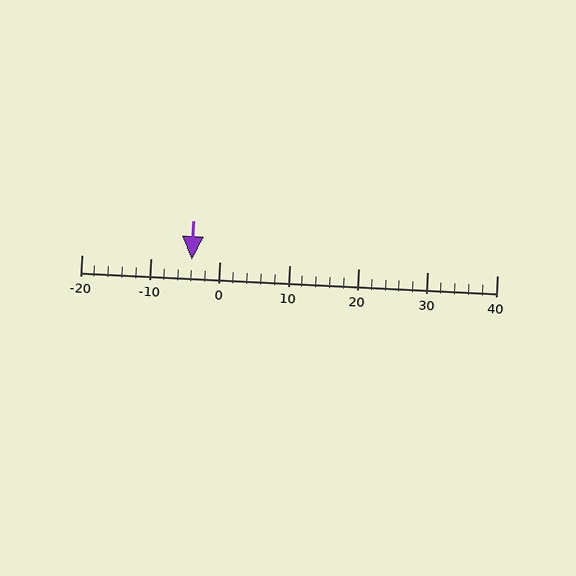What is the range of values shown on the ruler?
The ruler shows values from -20 to 40.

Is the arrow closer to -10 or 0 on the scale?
The arrow is closer to 0.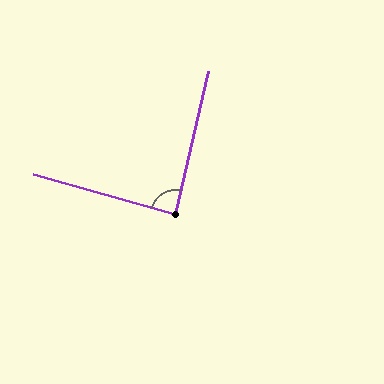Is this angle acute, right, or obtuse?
It is approximately a right angle.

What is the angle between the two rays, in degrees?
Approximately 87 degrees.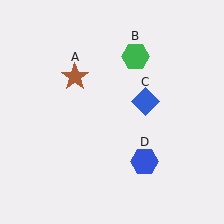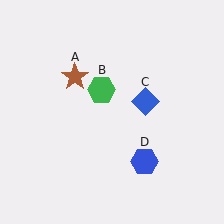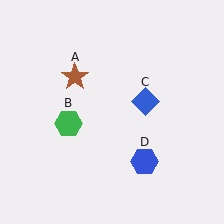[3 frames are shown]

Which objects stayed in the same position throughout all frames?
Brown star (object A) and blue diamond (object C) and blue hexagon (object D) remained stationary.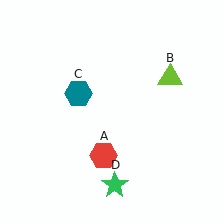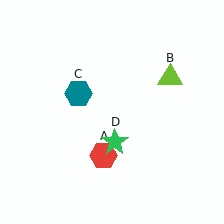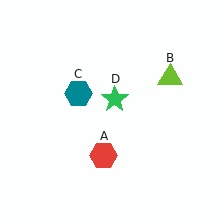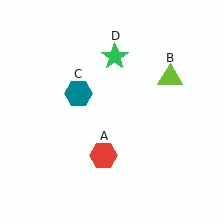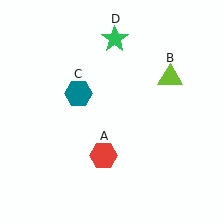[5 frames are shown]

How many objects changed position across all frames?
1 object changed position: green star (object D).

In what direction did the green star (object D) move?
The green star (object D) moved up.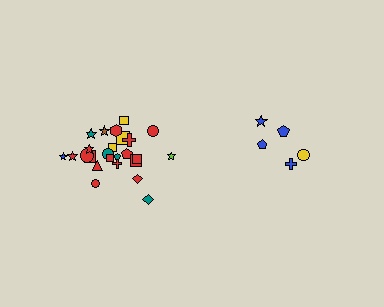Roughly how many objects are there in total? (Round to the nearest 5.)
Roughly 30 objects in total.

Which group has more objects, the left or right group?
The left group.